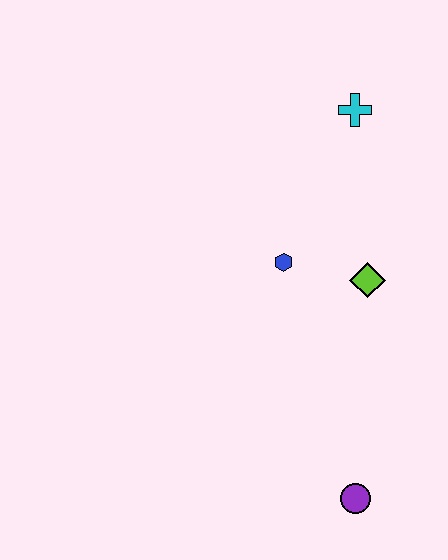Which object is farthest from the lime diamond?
The purple circle is farthest from the lime diamond.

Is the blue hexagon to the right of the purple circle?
No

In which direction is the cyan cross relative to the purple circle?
The cyan cross is above the purple circle.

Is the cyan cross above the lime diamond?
Yes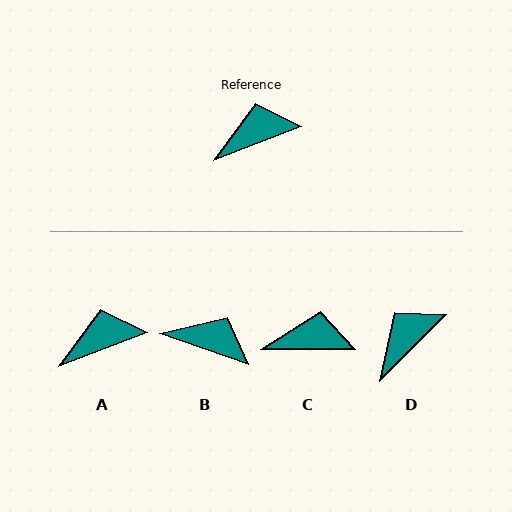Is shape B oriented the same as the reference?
No, it is off by about 40 degrees.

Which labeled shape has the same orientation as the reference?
A.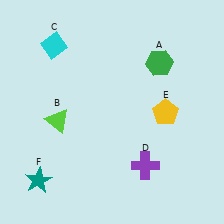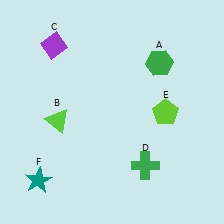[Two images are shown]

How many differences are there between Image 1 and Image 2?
There are 3 differences between the two images.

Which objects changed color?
C changed from cyan to purple. D changed from purple to green. E changed from yellow to lime.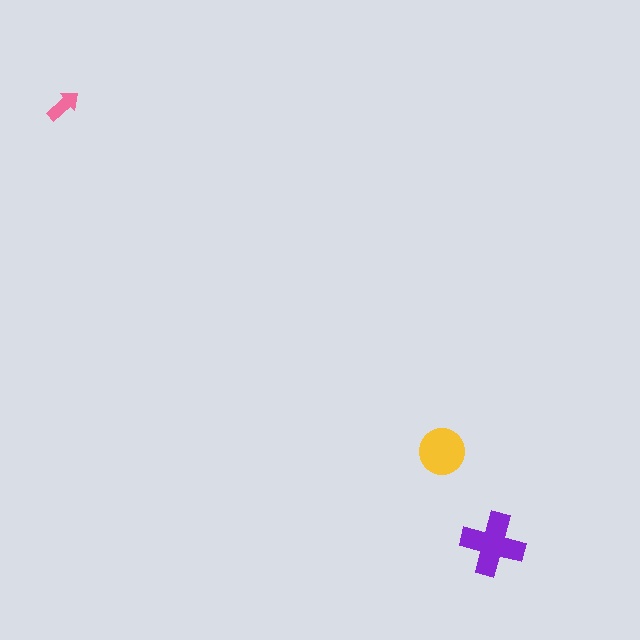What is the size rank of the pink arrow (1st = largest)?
3rd.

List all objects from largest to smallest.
The purple cross, the yellow circle, the pink arrow.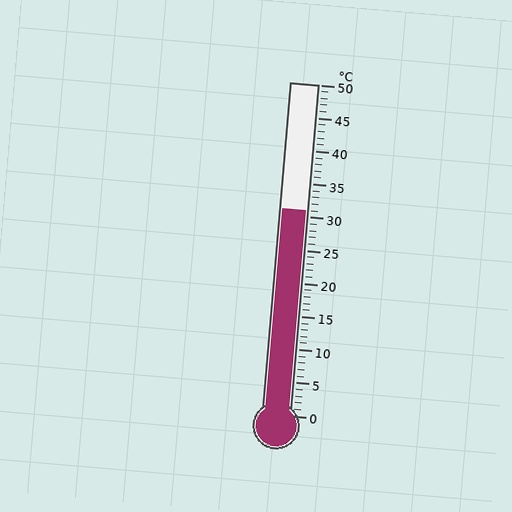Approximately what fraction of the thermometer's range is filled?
The thermometer is filled to approximately 60% of its range.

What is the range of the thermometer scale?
The thermometer scale ranges from 0°C to 50°C.